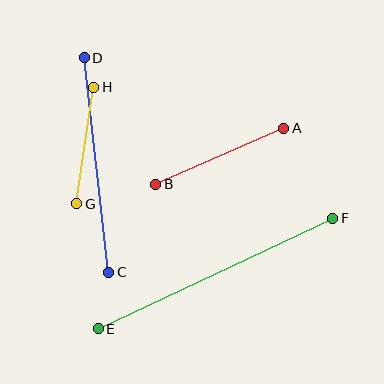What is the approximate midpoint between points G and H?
The midpoint is at approximately (85, 146) pixels.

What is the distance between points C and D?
The distance is approximately 216 pixels.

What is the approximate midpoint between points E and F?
The midpoint is at approximately (216, 274) pixels.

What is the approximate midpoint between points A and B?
The midpoint is at approximately (220, 156) pixels.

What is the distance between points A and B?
The distance is approximately 140 pixels.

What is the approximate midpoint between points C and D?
The midpoint is at approximately (97, 165) pixels.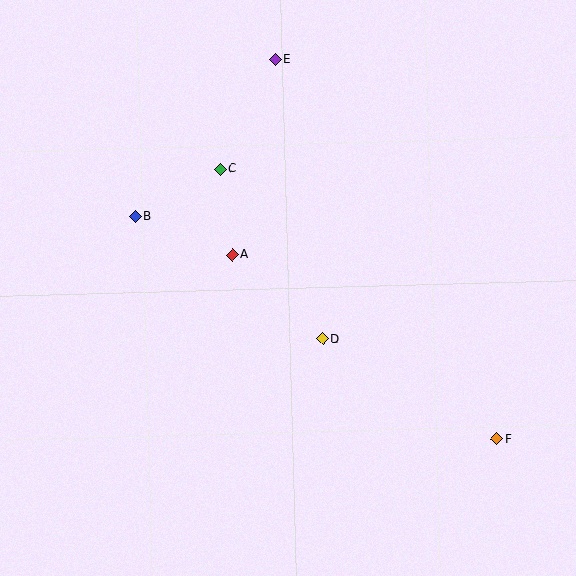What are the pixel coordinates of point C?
Point C is at (220, 169).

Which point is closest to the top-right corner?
Point E is closest to the top-right corner.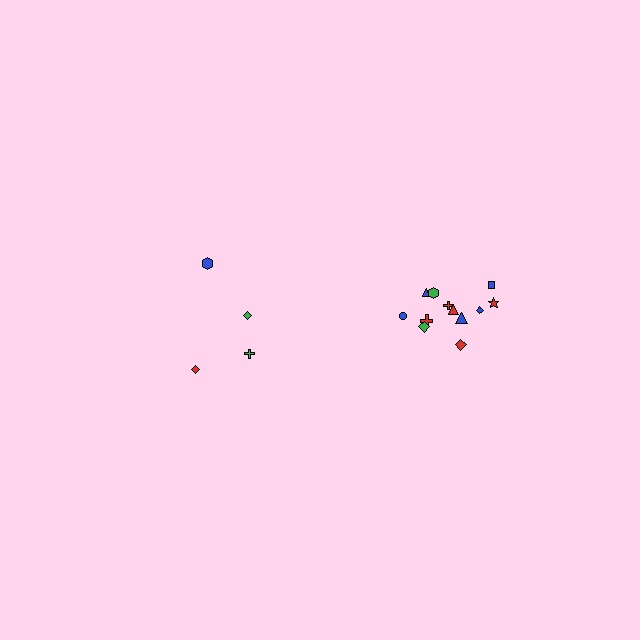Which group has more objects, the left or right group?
The right group.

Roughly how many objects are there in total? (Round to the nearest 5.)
Roughly 15 objects in total.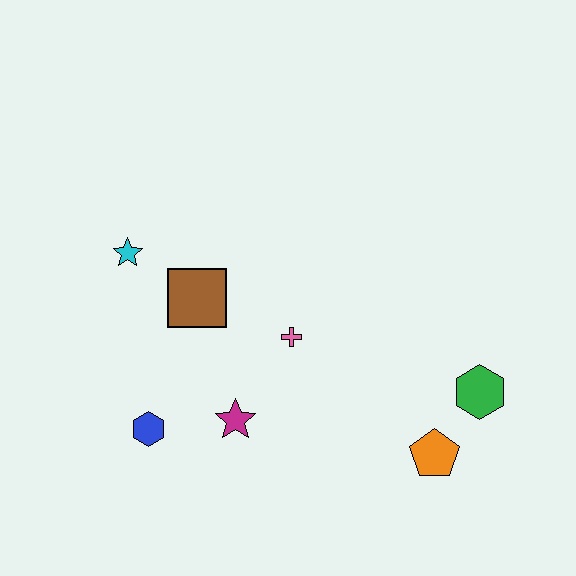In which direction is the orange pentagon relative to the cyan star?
The orange pentagon is to the right of the cyan star.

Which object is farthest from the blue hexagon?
The green hexagon is farthest from the blue hexagon.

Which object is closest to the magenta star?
The blue hexagon is closest to the magenta star.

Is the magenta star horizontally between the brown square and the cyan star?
No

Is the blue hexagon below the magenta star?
Yes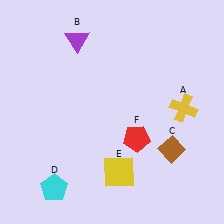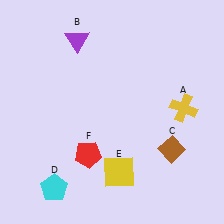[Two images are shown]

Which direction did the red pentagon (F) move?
The red pentagon (F) moved left.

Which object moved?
The red pentagon (F) moved left.